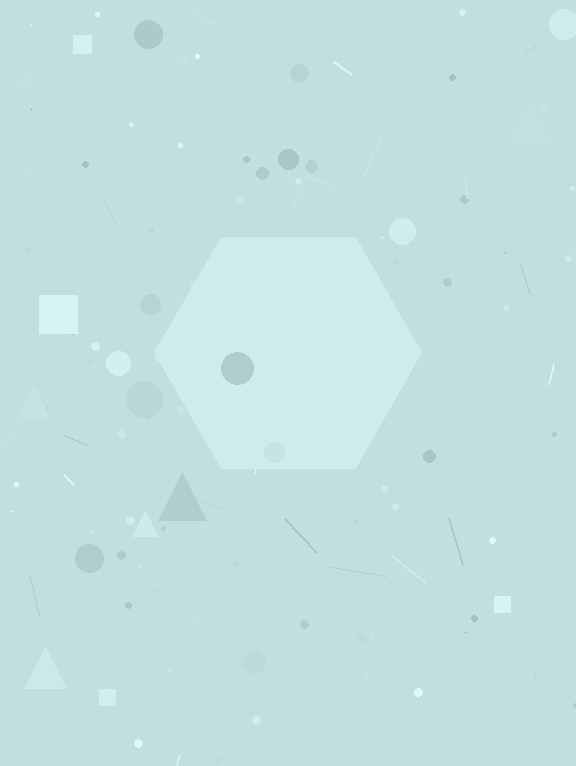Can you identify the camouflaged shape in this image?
The camouflaged shape is a hexagon.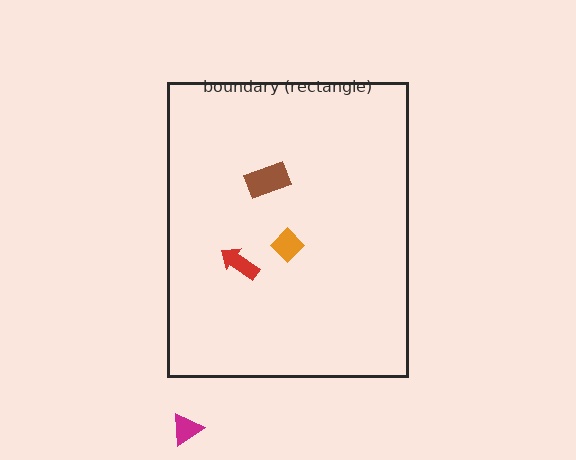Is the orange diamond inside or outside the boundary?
Inside.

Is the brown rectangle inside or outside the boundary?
Inside.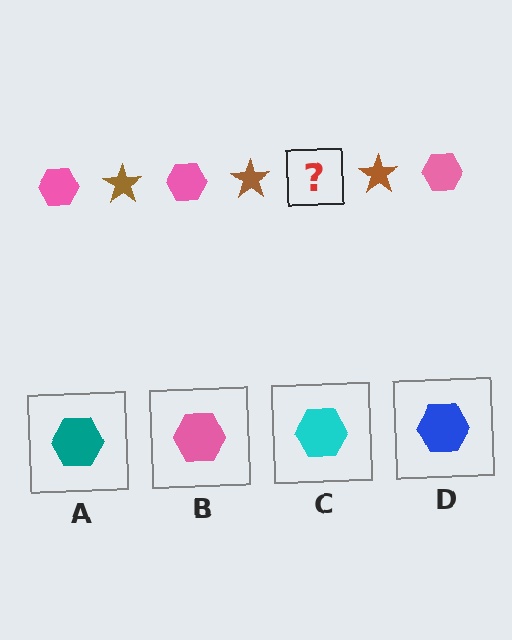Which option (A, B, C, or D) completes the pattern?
B.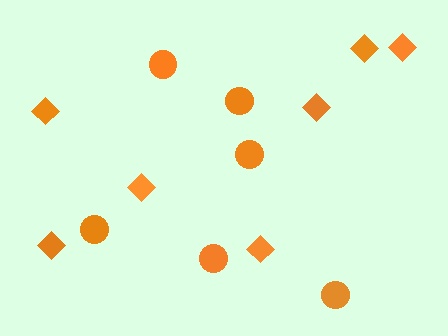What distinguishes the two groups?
There are 2 groups: one group of circles (6) and one group of diamonds (7).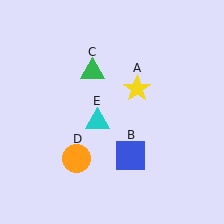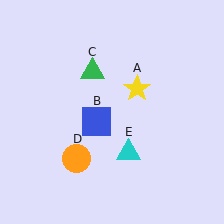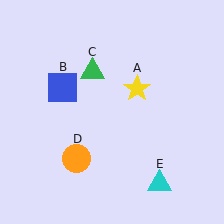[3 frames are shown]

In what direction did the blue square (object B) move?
The blue square (object B) moved up and to the left.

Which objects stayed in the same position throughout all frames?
Yellow star (object A) and green triangle (object C) and orange circle (object D) remained stationary.